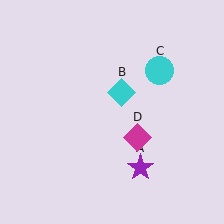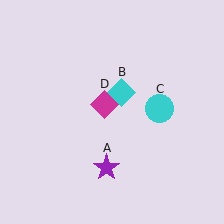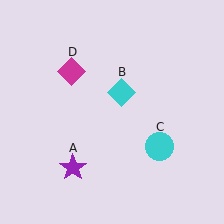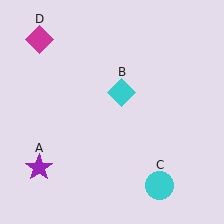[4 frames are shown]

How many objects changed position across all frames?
3 objects changed position: purple star (object A), cyan circle (object C), magenta diamond (object D).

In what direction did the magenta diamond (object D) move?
The magenta diamond (object D) moved up and to the left.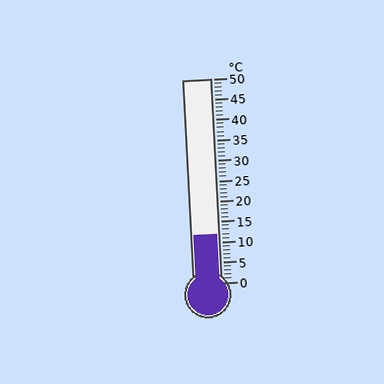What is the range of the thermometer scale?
The thermometer scale ranges from 0°C to 50°C.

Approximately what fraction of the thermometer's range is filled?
The thermometer is filled to approximately 25% of its range.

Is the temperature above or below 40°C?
The temperature is below 40°C.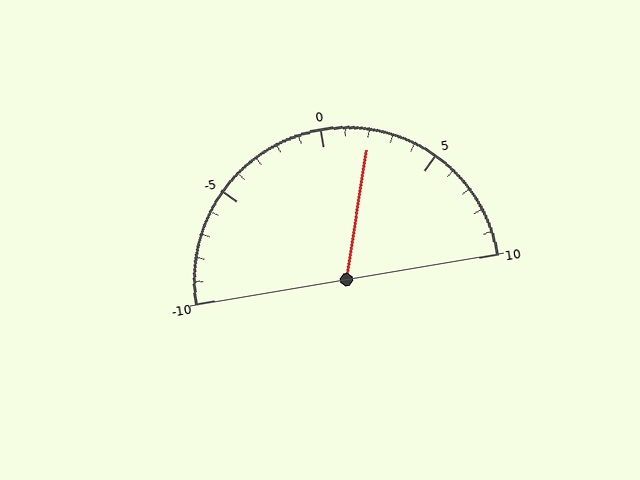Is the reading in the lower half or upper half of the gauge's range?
The reading is in the upper half of the range (-10 to 10).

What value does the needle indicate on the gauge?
The needle indicates approximately 2.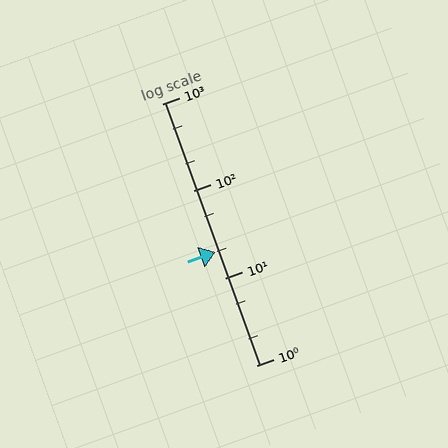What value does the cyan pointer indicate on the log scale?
The pointer indicates approximately 20.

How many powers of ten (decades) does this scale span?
The scale spans 3 decades, from 1 to 1000.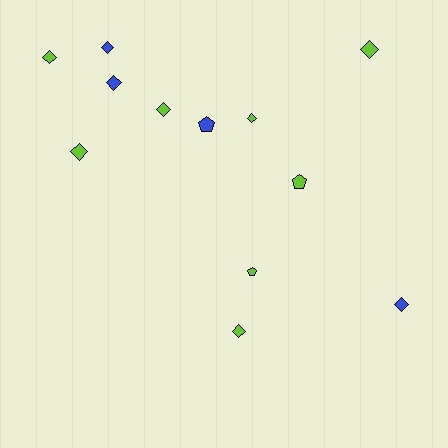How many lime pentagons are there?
There are 2 lime pentagons.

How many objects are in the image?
There are 12 objects.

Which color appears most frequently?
Lime, with 8 objects.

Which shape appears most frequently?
Diamond, with 9 objects.